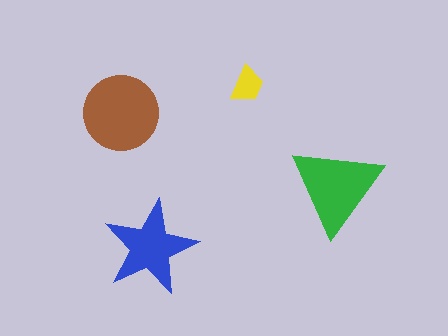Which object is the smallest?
The yellow trapezoid.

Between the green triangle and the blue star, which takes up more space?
The green triangle.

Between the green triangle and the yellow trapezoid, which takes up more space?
The green triangle.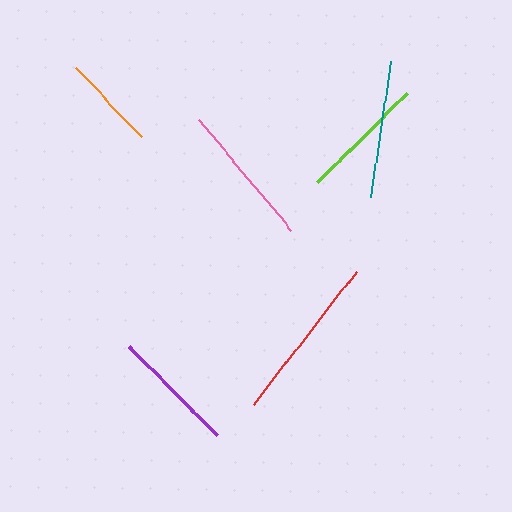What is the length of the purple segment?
The purple segment is approximately 126 pixels long.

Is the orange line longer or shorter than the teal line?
The teal line is longer than the orange line.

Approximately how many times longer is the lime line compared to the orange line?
The lime line is approximately 1.3 times the length of the orange line.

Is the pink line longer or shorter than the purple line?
The pink line is longer than the purple line.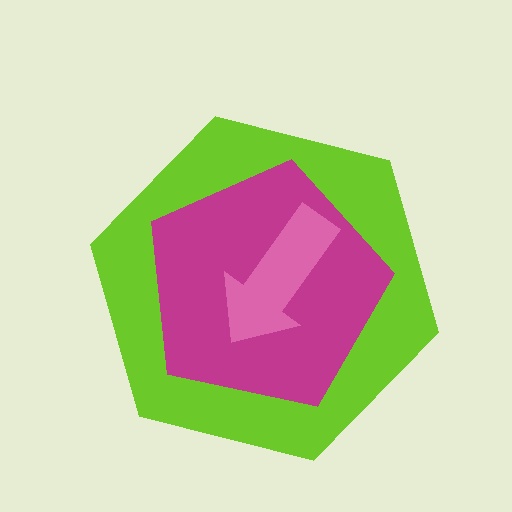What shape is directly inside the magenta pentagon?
The pink arrow.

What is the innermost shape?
The pink arrow.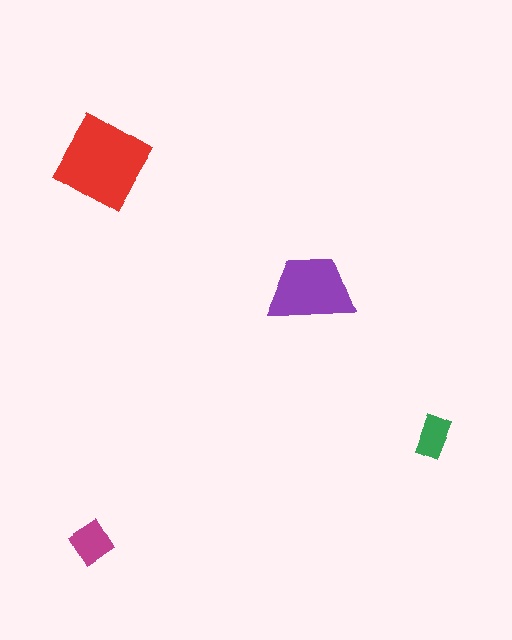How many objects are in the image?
There are 4 objects in the image.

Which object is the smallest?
The green rectangle.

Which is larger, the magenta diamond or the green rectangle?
The magenta diamond.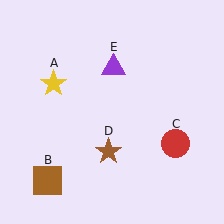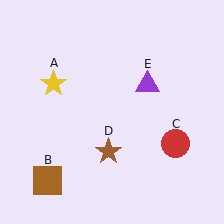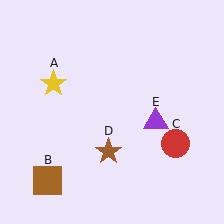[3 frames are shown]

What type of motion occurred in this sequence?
The purple triangle (object E) rotated clockwise around the center of the scene.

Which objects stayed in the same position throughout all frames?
Yellow star (object A) and brown square (object B) and red circle (object C) and brown star (object D) remained stationary.